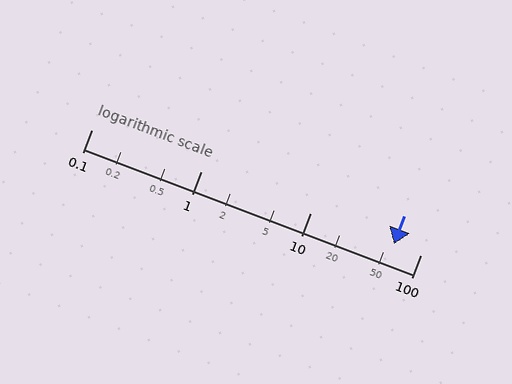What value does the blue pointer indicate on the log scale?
The pointer indicates approximately 57.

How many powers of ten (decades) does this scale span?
The scale spans 3 decades, from 0.1 to 100.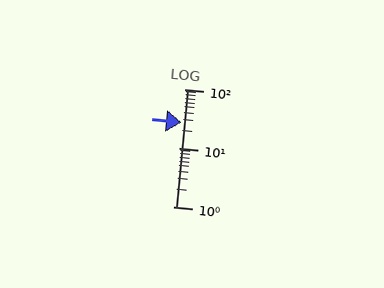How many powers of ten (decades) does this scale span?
The scale spans 2 decades, from 1 to 100.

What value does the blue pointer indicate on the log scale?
The pointer indicates approximately 27.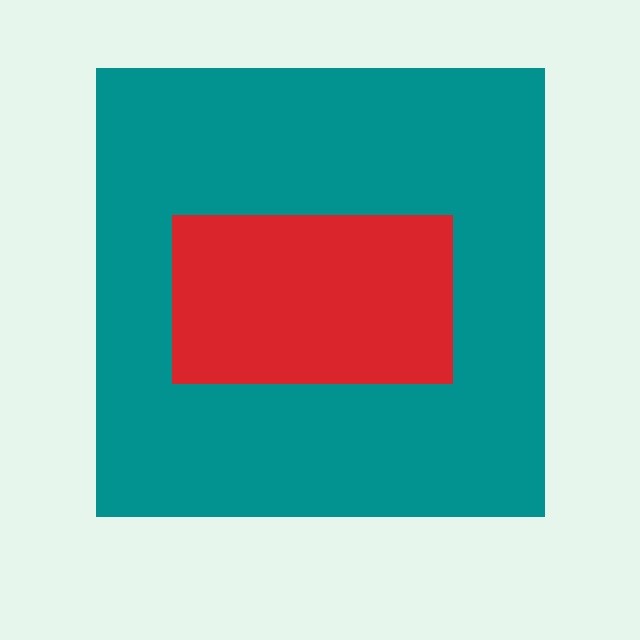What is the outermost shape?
The teal square.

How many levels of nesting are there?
2.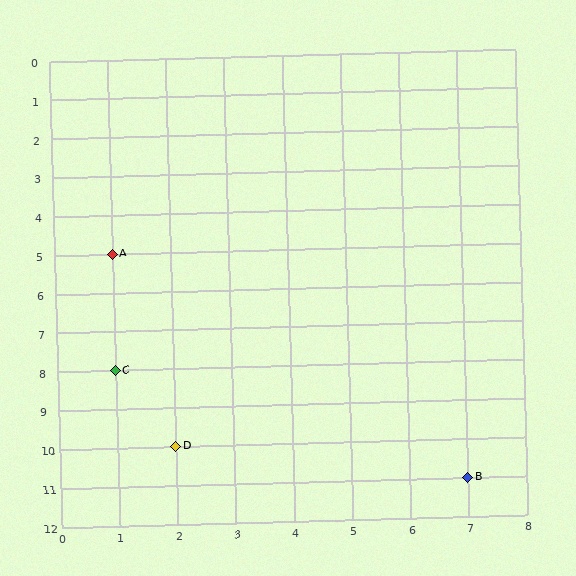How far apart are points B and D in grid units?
Points B and D are 5 columns and 1 row apart (about 5.1 grid units diagonally).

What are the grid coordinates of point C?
Point C is at grid coordinates (1, 8).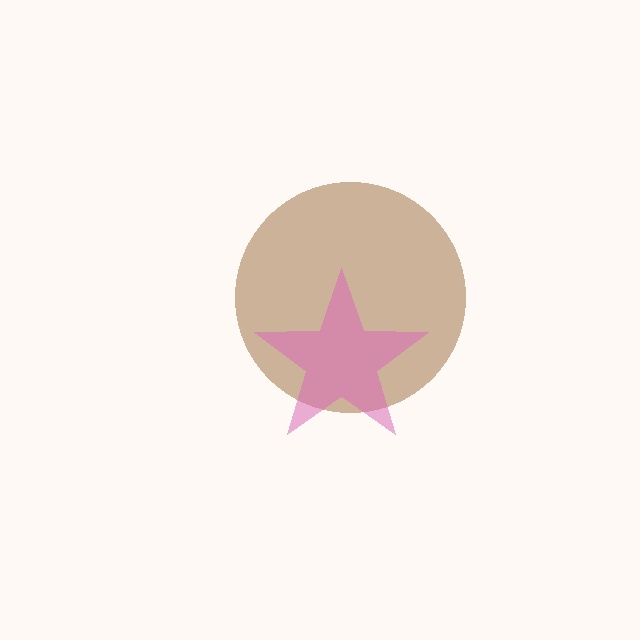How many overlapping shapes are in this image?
There are 2 overlapping shapes in the image.